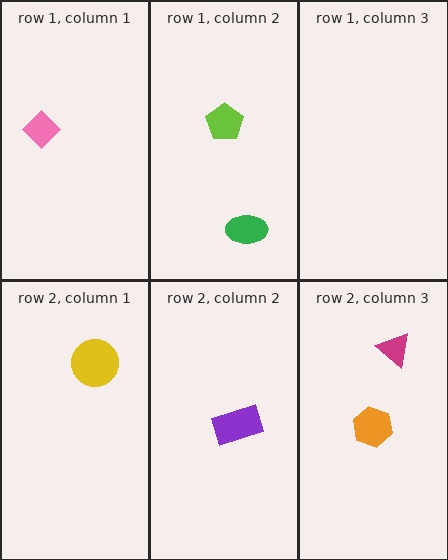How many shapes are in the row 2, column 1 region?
1.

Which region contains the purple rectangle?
The row 2, column 2 region.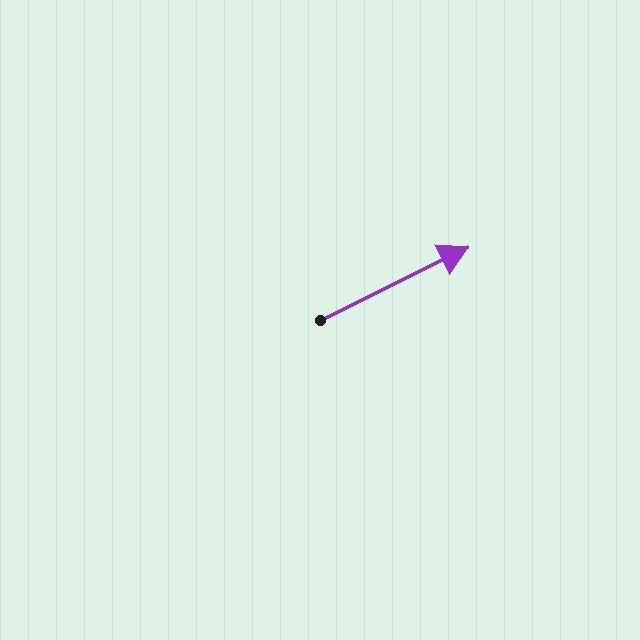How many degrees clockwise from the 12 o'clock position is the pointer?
Approximately 64 degrees.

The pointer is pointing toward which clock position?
Roughly 2 o'clock.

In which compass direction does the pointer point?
Northeast.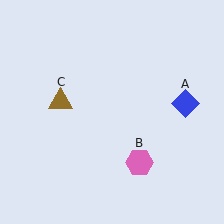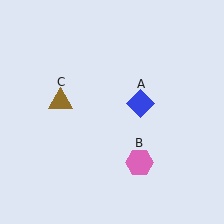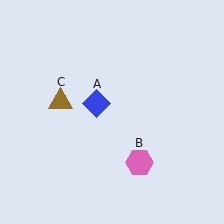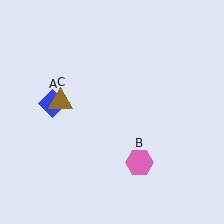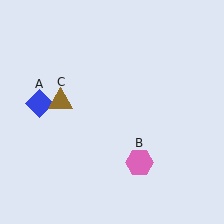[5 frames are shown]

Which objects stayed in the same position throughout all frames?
Pink hexagon (object B) and brown triangle (object C) remained stationary.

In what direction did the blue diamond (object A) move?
The blue diamond (object A) moved left.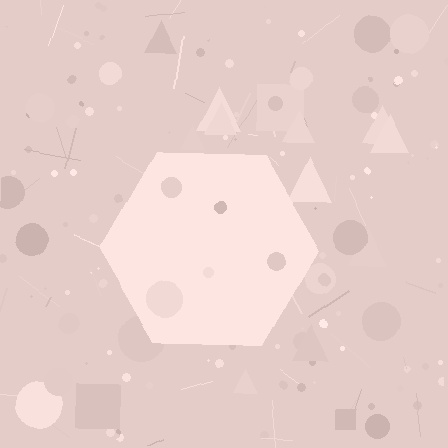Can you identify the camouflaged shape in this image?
The camouflaged shape is a hexagon.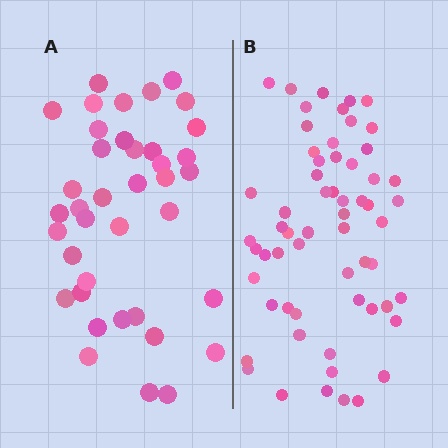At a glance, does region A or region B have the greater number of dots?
Region B (the right region) has more dots.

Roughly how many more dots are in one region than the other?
Region B has approximately 20 more dots than region A.